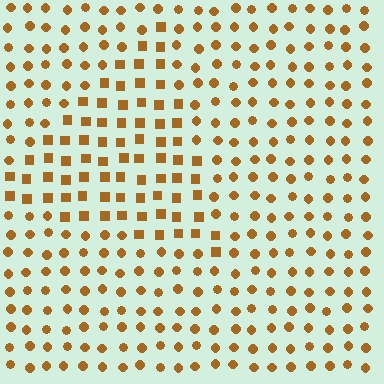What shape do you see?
I see a triangle.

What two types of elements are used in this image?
The image uses squares inside the triangle region and circles outside it.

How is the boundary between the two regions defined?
The boundary is defined by a change in element shape: squares inside vs. circles outside. All elements share the same color and spacing.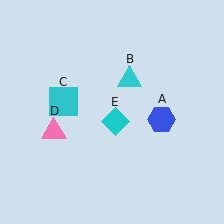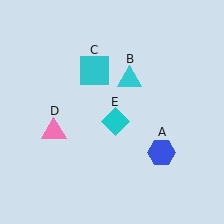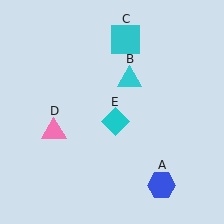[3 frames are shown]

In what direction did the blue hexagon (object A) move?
The blue hexagon (object A) moved down.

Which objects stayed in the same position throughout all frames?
Cyan triangle (object B) and pink triangle (object D) and cyan diamond (object E) remained stationary.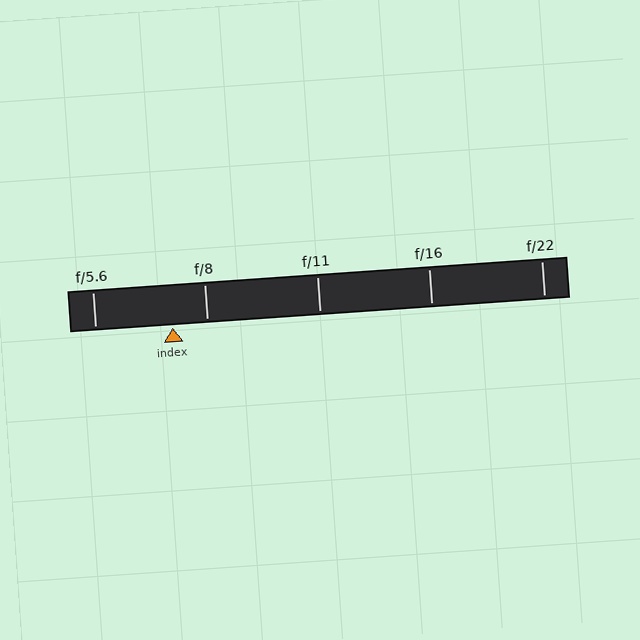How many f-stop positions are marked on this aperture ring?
There are 5 f-stop positions marked.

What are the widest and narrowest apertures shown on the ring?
The widest aperture shown is f/5.6 and the narrowest is f/22.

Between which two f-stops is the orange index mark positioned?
The index mark is between f/5.6 and f/8.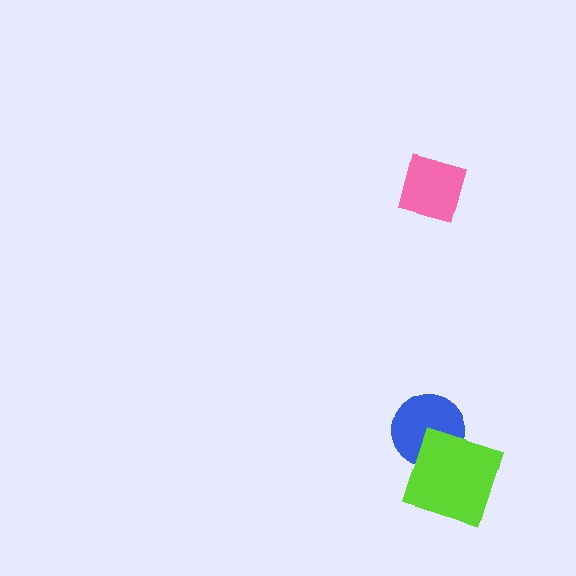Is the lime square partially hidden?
No, no other shape covers it.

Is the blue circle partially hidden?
Yes, it is partially covered by another shape.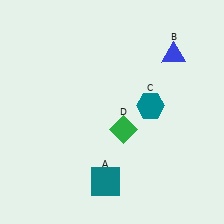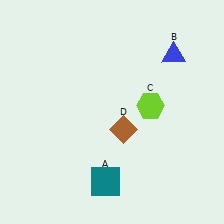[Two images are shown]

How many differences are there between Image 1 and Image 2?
There are 2 differences between the two images.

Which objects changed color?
C changed from teal to lime. D changed from green to brown.